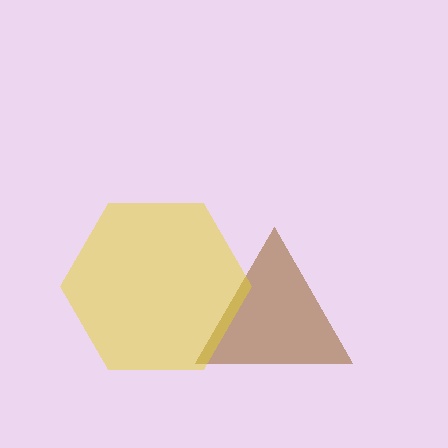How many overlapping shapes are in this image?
There are 2 overlapping shapes in the image.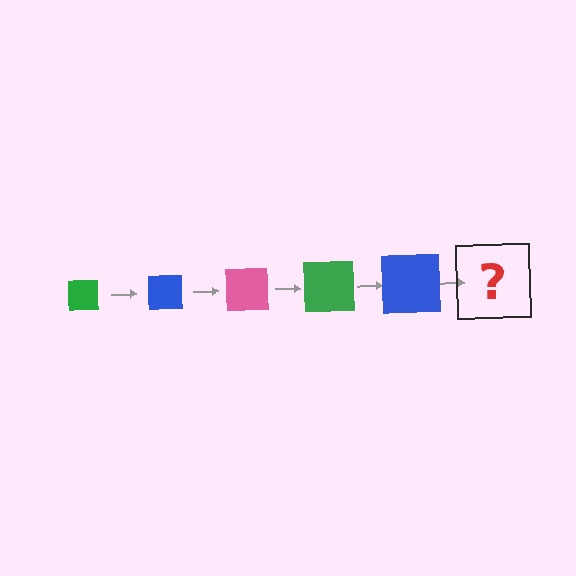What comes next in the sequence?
The next element should be a pink square, larger than the previous one.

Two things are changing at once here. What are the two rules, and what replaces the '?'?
The two rules are that the square grows larger each step and the color cycles through green, blue, and pink. The '?' should be a pink square, larger than the previous one.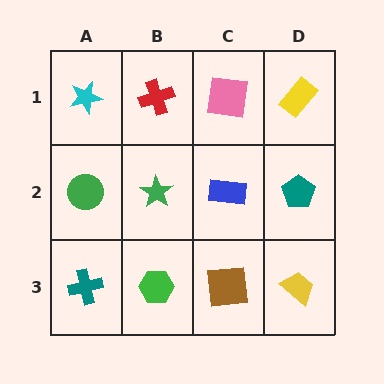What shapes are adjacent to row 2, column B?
A red cross (row 1, column B), a green hexagon (row 3, column B), a green circle (row 2, column A), a blue rectangle (row 2, column C).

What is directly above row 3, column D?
A teal pentagon.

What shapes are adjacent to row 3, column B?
A green star (row 2, column B), a teal cross (row 3, column A), a brown square (row 3, column C).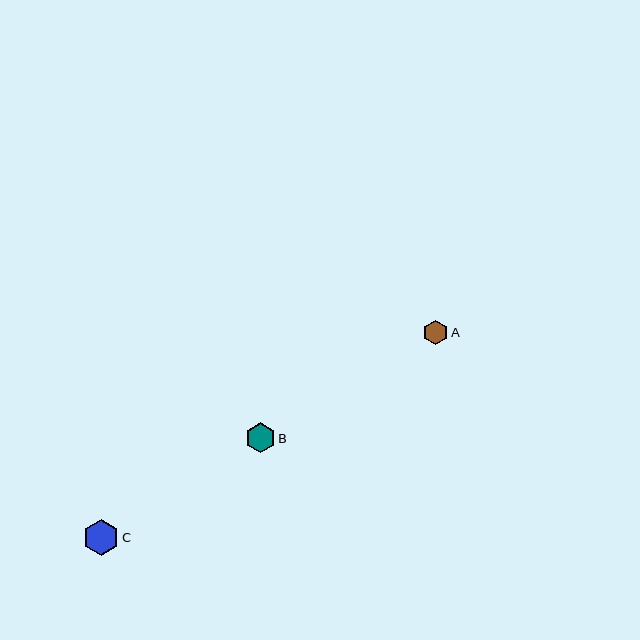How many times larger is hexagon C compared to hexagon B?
Hexagon C is approximately 1.2 times the size of hexagon B.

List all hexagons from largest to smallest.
From largest to smallest: C, B, A.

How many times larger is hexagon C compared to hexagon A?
Hexagon C is approximately 1.5 times the size of hexagon A.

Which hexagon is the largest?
Hexagon C is the largest with a size of approximately 36 pixels.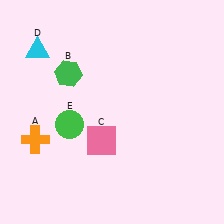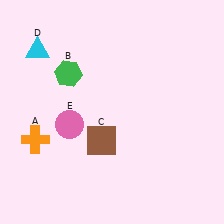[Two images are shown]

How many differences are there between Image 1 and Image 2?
There are 2 differences between the two images.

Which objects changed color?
C changed from pink to brown. E changed from green to pink.